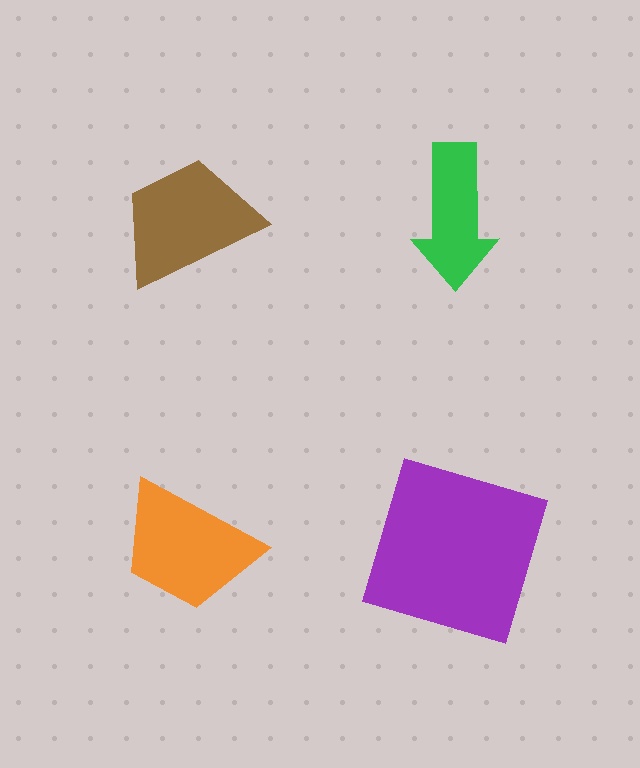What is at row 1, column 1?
A brown trapezoid.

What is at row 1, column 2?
A green arrow.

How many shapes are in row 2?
2 shapes.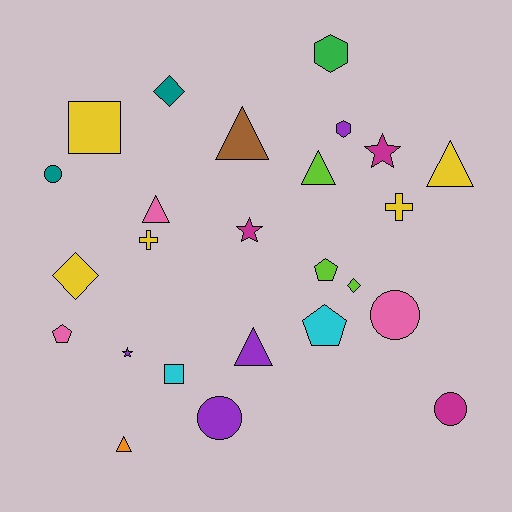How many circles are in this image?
There are 4 circles.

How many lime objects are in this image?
There are 3 lime objects.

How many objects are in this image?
There are 25 objects.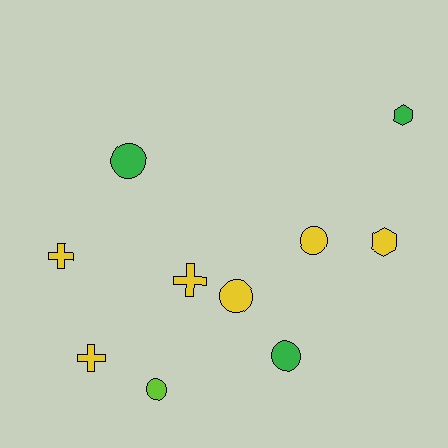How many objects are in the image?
There are 10 objects.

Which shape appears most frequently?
Circle, with 5 objects.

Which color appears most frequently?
Yellow, with 6 objects.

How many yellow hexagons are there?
There is 1 yellow hexagon.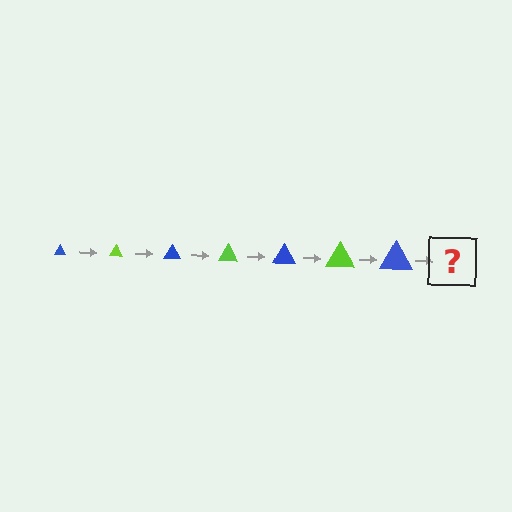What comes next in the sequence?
The next element should be a lime triangle, larger than the previous one.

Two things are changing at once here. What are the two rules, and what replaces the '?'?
The two rules are that the triangle grows larger each step and the color cycles through blue and lime. The '?' should be a lime triangle, larger than the previous one.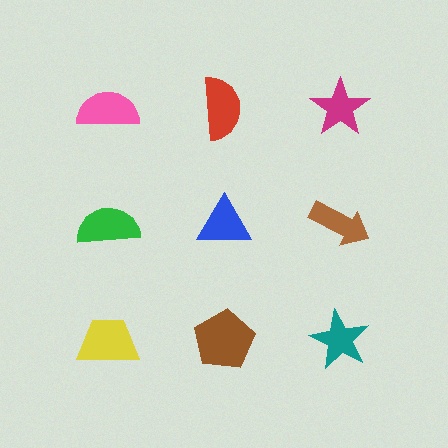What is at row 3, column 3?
A teal star.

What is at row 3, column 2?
A brown pentagon.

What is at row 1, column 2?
A red semicircle.